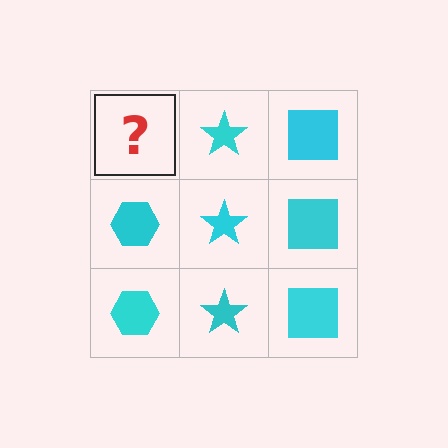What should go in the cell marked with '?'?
The missing cell should contain a cyan hexagon.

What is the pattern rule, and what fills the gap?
The rule is that each column has a consistent shape. The gap should be filled with a cyan hexagon.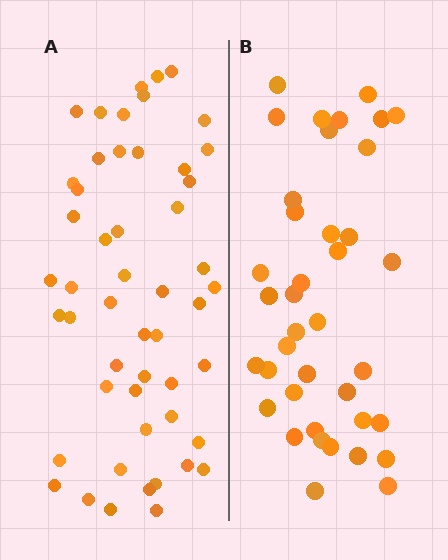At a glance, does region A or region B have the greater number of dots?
Region A (the left region) has more dots.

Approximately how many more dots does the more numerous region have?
Region A has roughly 12 or so more dots than region B.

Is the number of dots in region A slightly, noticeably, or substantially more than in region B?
Region A has noticeably more, but not dramatically so. The ratio is roughly 1.3 to 1.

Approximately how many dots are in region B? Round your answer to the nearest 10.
About 40 dots. (The exact count is 39, which rounds to 40.)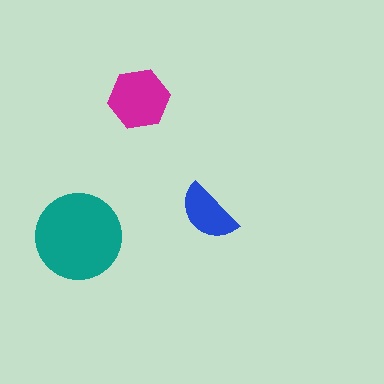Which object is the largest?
The teal circle.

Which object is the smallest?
The blue semicircle.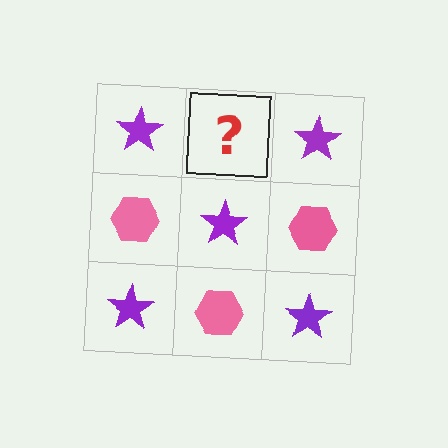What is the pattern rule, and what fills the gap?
The rule is that it alternates purple star and pink hexagon in a checkerboard pattern. The gap should be filled with a pink hexagon.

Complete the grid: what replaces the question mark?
The question mark should be replaced with a pink hexagon.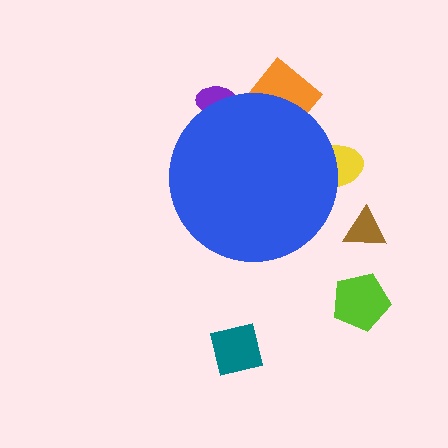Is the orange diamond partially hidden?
Yes, the orange diamond is partially hidden behind the blue circle.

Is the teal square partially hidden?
No, the teal square is fully visible.